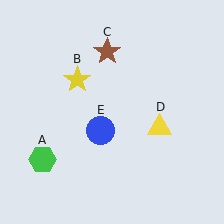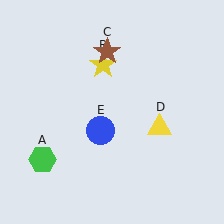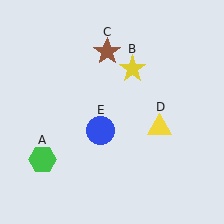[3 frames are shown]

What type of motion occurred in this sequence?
The yellow star (object B) rotated clockwise around the center of the scene.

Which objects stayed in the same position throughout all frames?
Green hexagon (object A) and brown star (object C) and yellow triangle (object D) and blue circle (object E) remained stationary.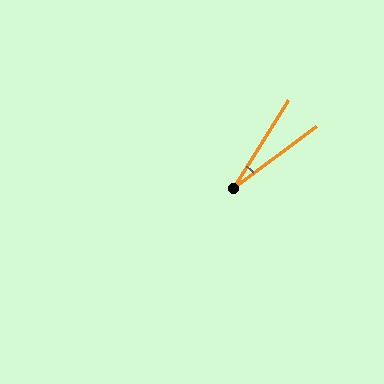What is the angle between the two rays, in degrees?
Approximately 21 degrees.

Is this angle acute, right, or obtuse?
It is acute.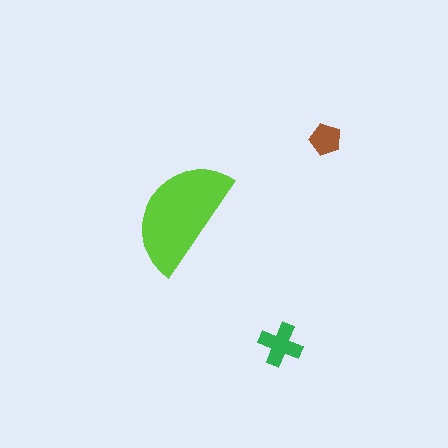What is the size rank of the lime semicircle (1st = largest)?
1st.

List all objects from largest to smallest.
The lime semicircle, the green cross, the brown pentagon.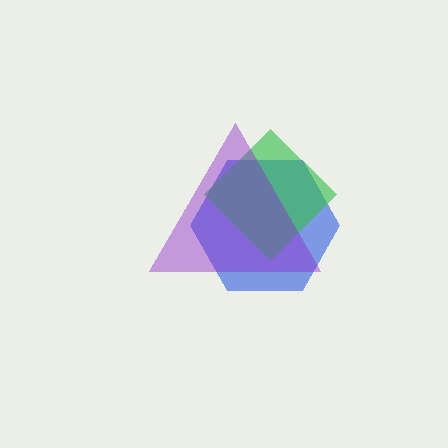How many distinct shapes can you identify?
There are 3 distinct shapes: a blue hexagon, a green diamond, a purple triangle.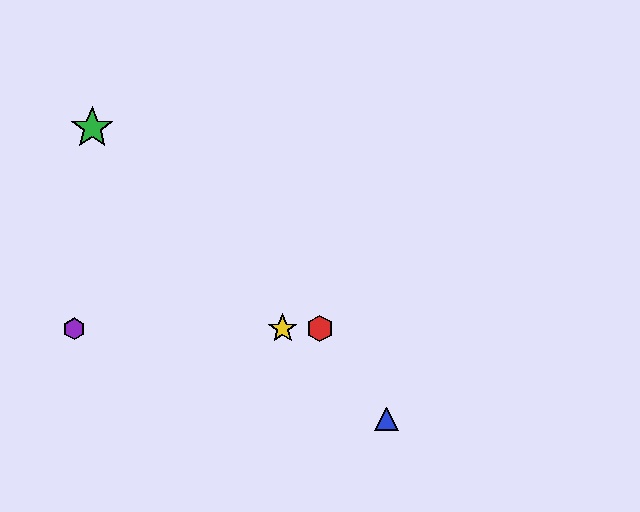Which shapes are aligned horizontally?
The red hexagon, the yellow star, the purple hexagon are aligned horizontally.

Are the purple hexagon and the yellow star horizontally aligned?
Yes, both are at y≈329.